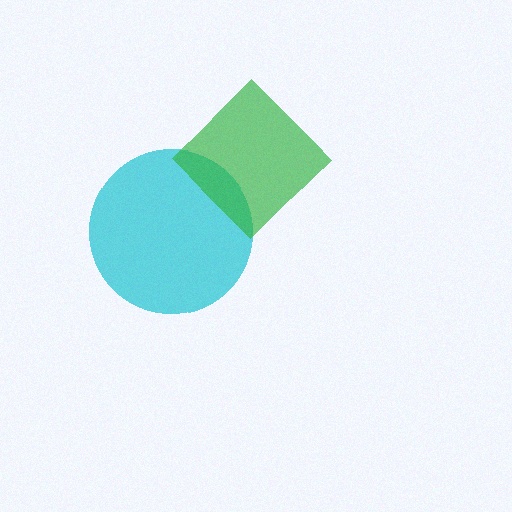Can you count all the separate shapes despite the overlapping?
Yes, there are 2 separate shapes.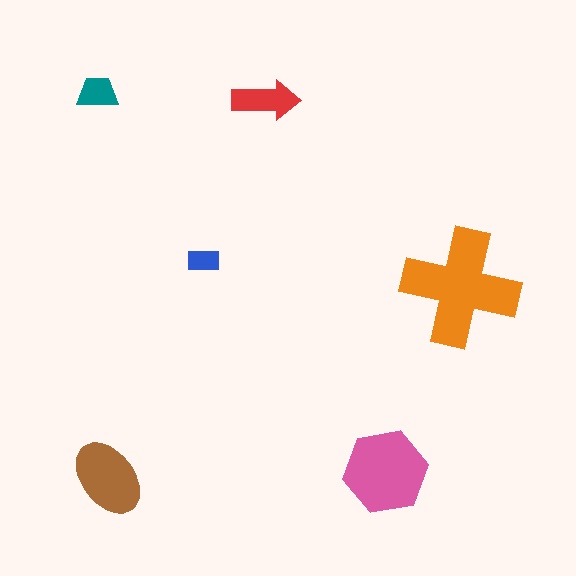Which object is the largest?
The orange cross.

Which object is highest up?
The teal trapezoid is topmost.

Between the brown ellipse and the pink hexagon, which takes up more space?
The pink hexagon.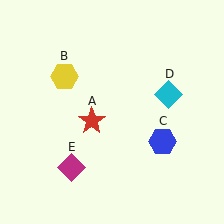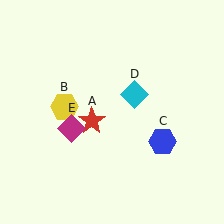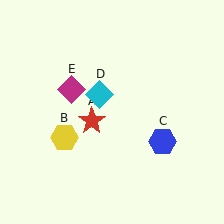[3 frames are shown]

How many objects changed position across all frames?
3 objects changed position: yellow hexagon (object B), cyan diamond (object D), magenta diamond (object E).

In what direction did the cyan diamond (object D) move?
The cyan diamond (object D) moved left.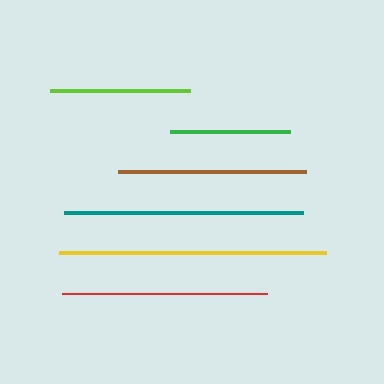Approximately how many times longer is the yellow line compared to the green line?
The yellow line is approximately 2.2 times the length of the green line.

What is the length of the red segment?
The red segment is approximately 205 pixels long.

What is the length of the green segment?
The green segment is approximately 120 pixels long.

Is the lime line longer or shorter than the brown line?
The brown line is longer than the lime line.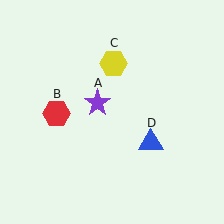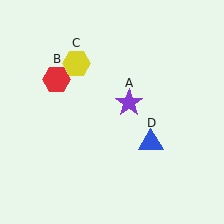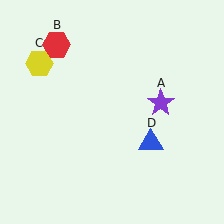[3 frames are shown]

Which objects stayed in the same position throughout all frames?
Blue triangle (object D) remained stationary.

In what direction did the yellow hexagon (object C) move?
The yellow hexagon (object C) moved left.